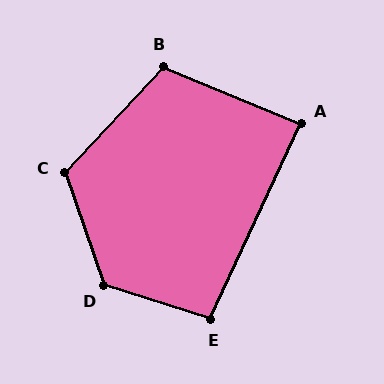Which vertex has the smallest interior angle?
A, at approximately 88 degrees.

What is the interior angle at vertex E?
Approximately 97 degrees (obtuse).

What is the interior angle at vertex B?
Approximately 110 degrees (obtuse).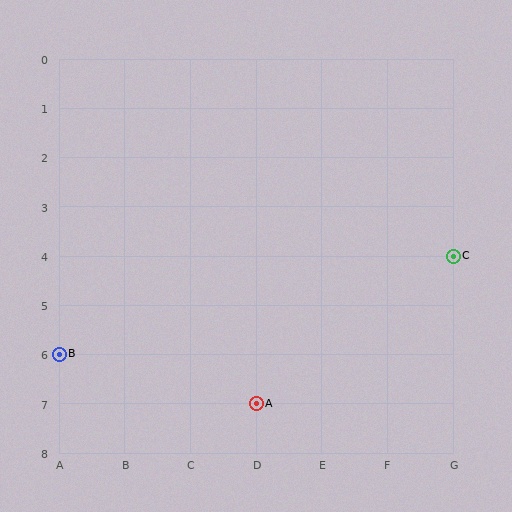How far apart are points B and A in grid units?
Points B and A are 3 columns and 1 row apart (about 3.2 grid units diagonally).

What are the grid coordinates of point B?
Point B is at grid coordinates (A, 6).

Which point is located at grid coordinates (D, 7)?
Point A is at (D, 7).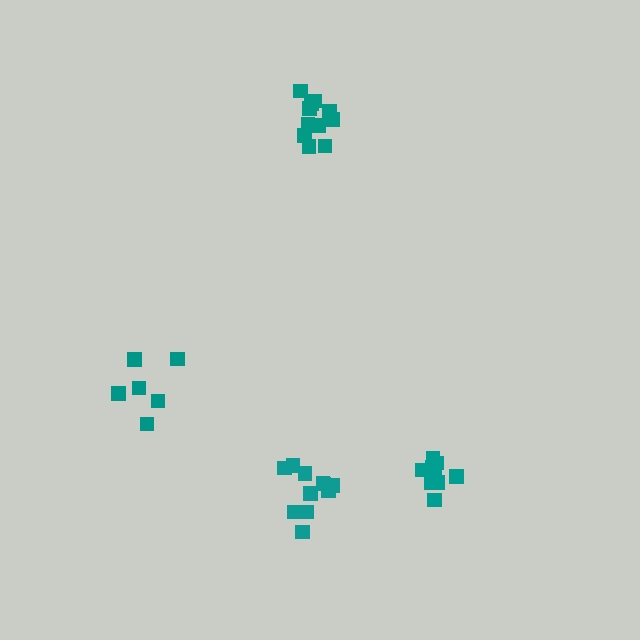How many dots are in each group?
Group 1: 11 dots, Group 2: 6 dots, Group 3: 9 dots, Group 4: 11 dots (37 total).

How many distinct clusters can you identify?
There are 4 distinct clusters.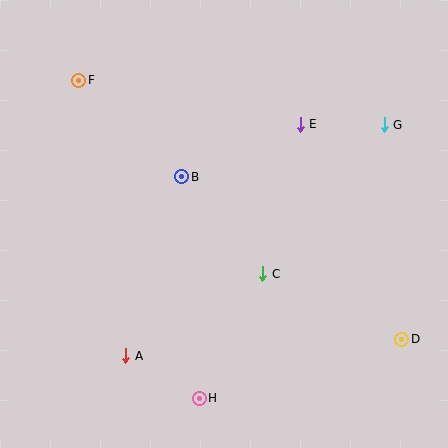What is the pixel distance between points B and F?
The distance between B and F is 141 pixels.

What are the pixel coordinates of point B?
Point B is at (182, 177).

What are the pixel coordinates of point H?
Point H is at (199, 398).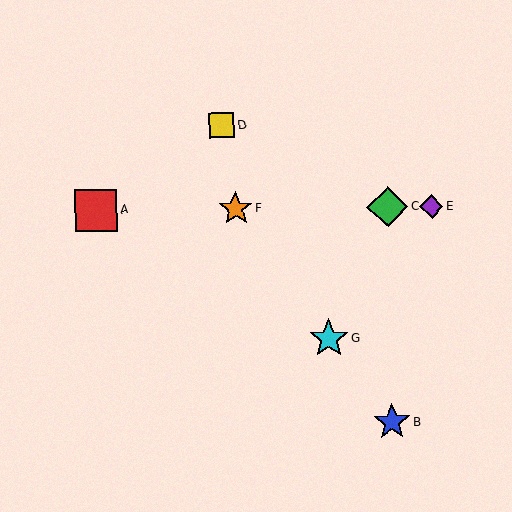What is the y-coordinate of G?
Object G is at y≈338.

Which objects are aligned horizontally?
Objects A, C, E, F are aligned horizontally.